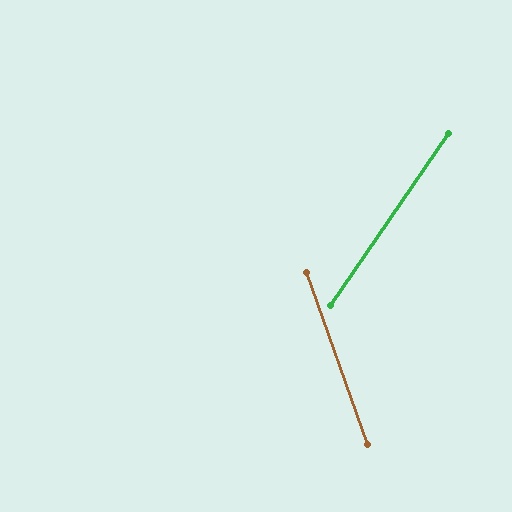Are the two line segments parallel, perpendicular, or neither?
Neither parallel nor perpendicular — they differ by about 54°.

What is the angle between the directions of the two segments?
Approximately 54 degrees.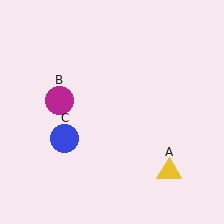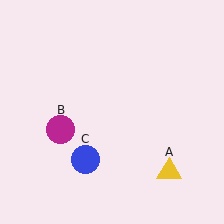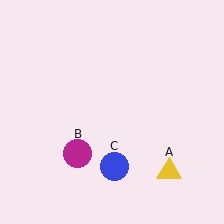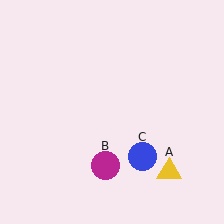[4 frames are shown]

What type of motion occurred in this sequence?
The magenta circle (object B), blue circle (object C) rotated counterclockwise around the center of the scene.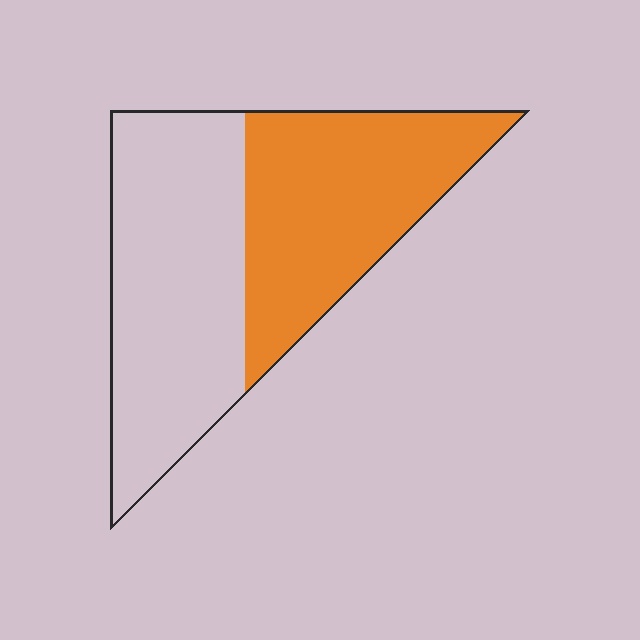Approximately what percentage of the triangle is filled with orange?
Approximately 45%.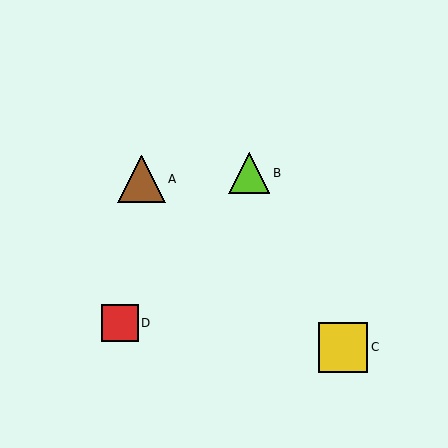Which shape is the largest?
The yellow square (labeled C) is the largest.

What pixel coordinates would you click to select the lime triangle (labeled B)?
Click at (249, 173) to select the lime triangle B.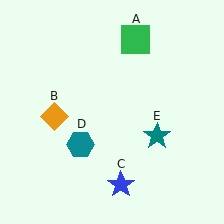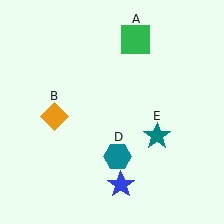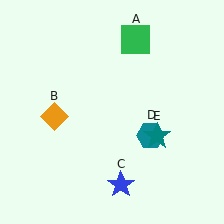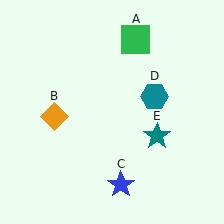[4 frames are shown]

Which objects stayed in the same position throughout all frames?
Green square (object A) and orange diamond (object B) and blue star (object C) and teal star (object E) remained stationary.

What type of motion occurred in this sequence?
The teal hexagon (object D) rotated counterclockwise around the center of the scene.